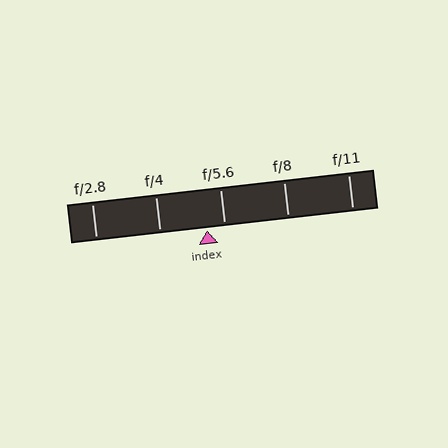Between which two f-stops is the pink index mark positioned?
The index mark is between f/4 and f/5.6.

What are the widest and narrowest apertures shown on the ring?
The widest aperture shown is f/2.8 and the narrowest is f/11.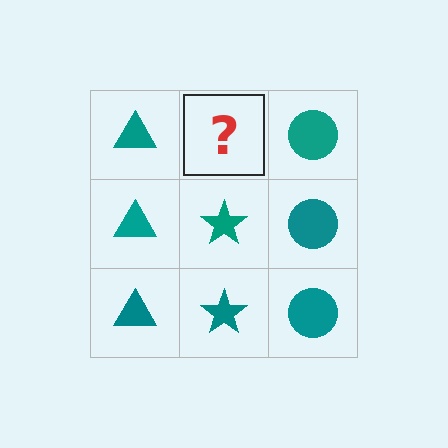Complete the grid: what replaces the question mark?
The question mark should be replaced with a teal star.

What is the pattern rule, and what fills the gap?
The rule is that each column has a consistent shape. The gap should be filled with a teal star.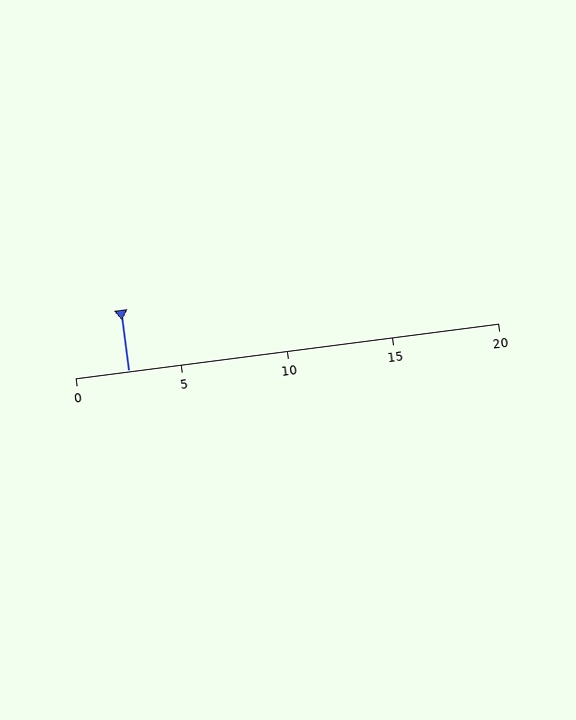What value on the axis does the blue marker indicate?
The marker indicates approximately 2.5.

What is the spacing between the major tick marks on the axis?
The major ticks are spaced 5 apart.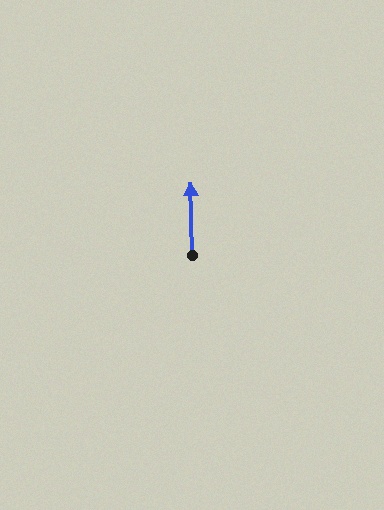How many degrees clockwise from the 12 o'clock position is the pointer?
Approximately 359 degrees.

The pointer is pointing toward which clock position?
Roughly 12 o'clock.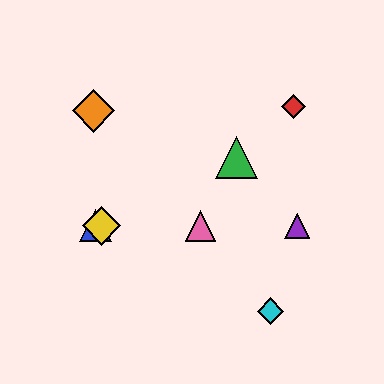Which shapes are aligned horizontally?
The blue triangle, the yellow diamond, the purple triangle, the pink triangle are aligned horizontally.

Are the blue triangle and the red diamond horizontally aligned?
No, the blue triangle is at y≈226 and the red diamond is at y≈106.